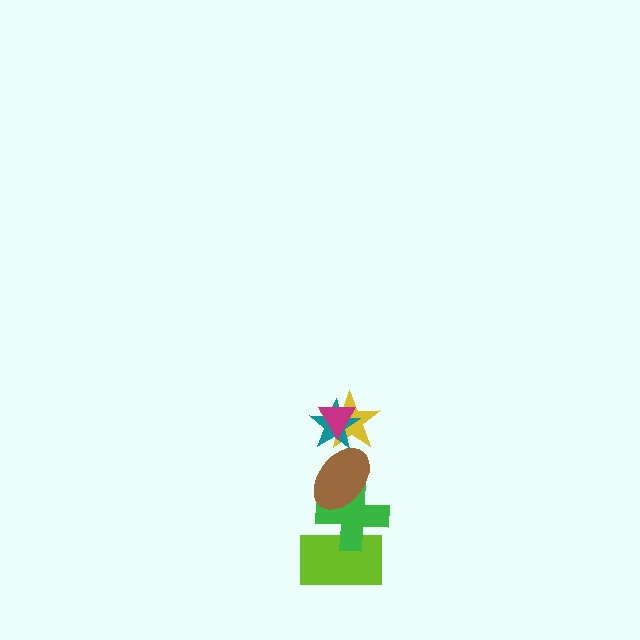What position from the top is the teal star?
The teal star is 2nd from the top.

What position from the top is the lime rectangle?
The lime rectangle is 6th from the top.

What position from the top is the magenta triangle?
The magenta triangle is 1st from the top.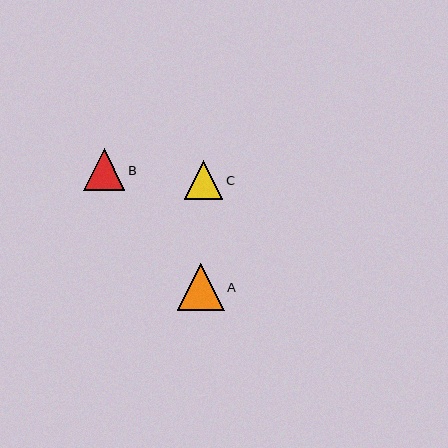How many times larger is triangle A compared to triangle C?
Triangle A is approximately 1.2 times the size of triangle C.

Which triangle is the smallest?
Triangle C is the smallest with a size of approximately 39 pixels.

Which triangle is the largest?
Triangle A is the largest with a size of approximately 47 pixels.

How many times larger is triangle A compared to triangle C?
Triangle A is approximately 1.2 times the size of triangle C.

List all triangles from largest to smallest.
From largest to smallest: A, B, C.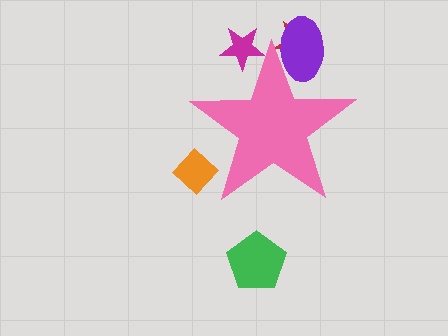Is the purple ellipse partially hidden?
Yes, the purple ellipse is partially hidden behind the pink star.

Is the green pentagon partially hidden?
No, the green pentagon is fully visible.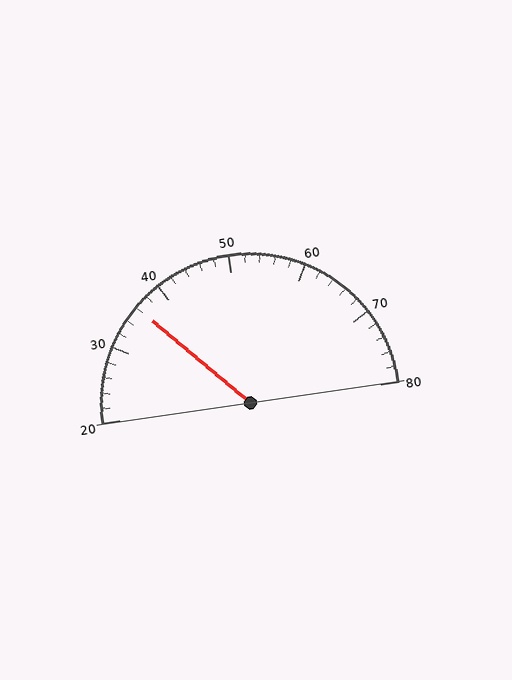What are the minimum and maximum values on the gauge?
The gauge ranges from 20 to 80.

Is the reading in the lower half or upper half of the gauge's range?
The reading is in the lower half of the range (20 to 80).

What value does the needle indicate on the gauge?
The needle indicates approximately 36.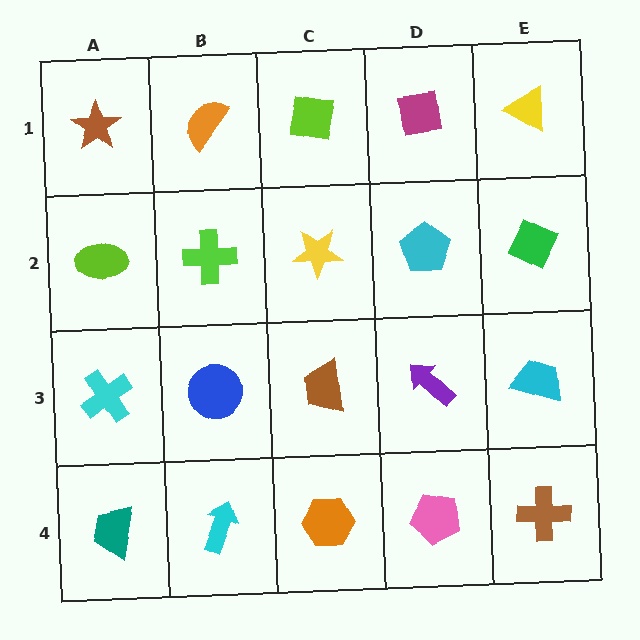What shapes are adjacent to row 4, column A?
A cyan cross (row 3, column A), a cyan arrow (row 4, column B).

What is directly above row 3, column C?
A yellow star.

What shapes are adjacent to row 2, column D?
A magenta square (row 1, column D), a purple arrow (row 3, column D), a yellow star (row 2, column C), a green diamond (row 2, column E).